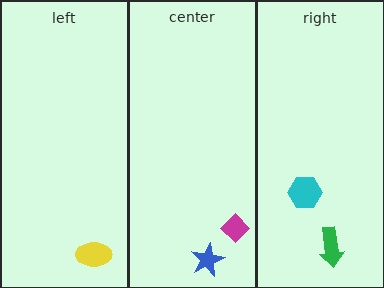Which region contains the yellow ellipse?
The left region.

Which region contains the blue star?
The center region.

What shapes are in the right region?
The green arrow, the cyan hexagon.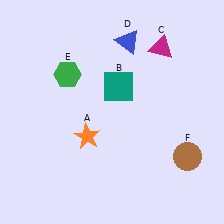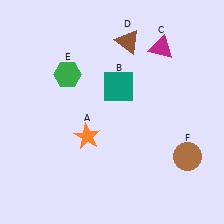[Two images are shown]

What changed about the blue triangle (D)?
In Image 1, D is blue. In Image 2, it changed to brown.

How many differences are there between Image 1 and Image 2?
There is 1 difference between the two images.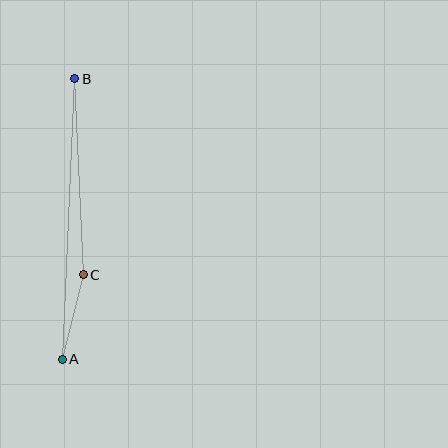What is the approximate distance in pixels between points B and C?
The distance between B and C is approximately 196 pixels.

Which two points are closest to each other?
Points A and C are closest to each other.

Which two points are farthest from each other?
Points A and B are farthest from each other.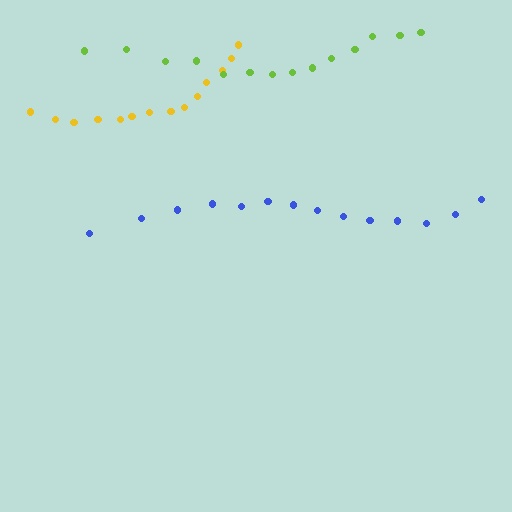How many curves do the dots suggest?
There are 3 distinct paths.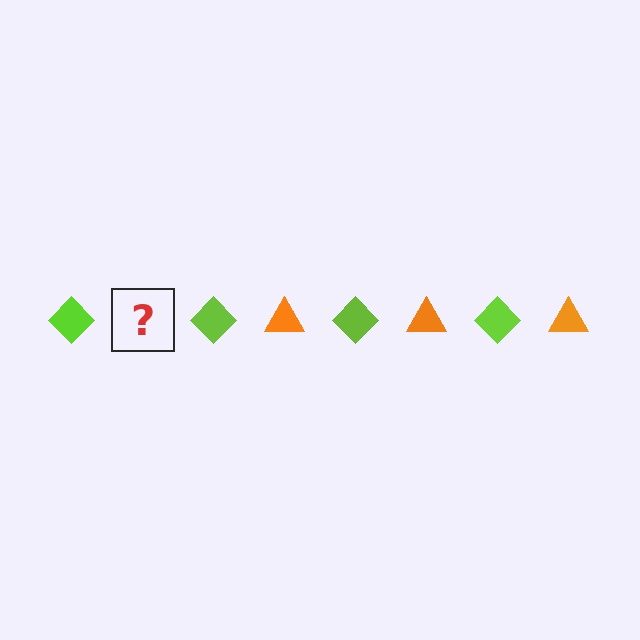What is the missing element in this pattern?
The missing element is an orange triangle.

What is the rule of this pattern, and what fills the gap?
The rule is that the pattern alternates between lime diamond and orange triangle. The gap should be filled with an orange triangle.